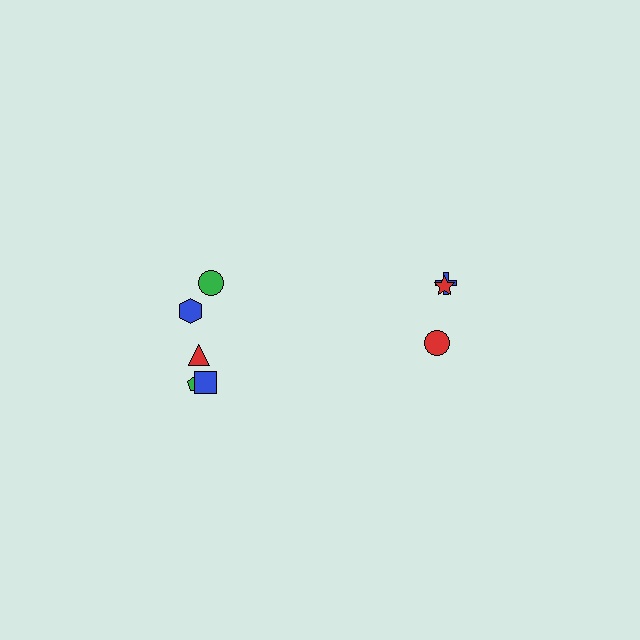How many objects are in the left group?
There are 5 objects.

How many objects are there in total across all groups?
There are 8 objects.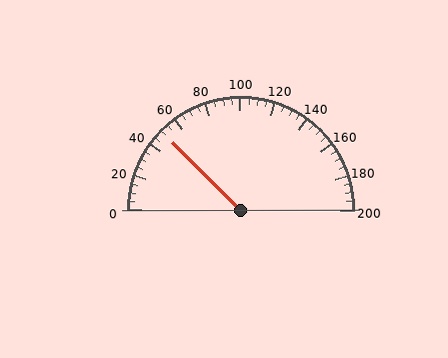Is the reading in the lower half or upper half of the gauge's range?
The reading is in the lower half of the range (0 to 200).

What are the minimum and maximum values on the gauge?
The gauge ranges from 0 to 200.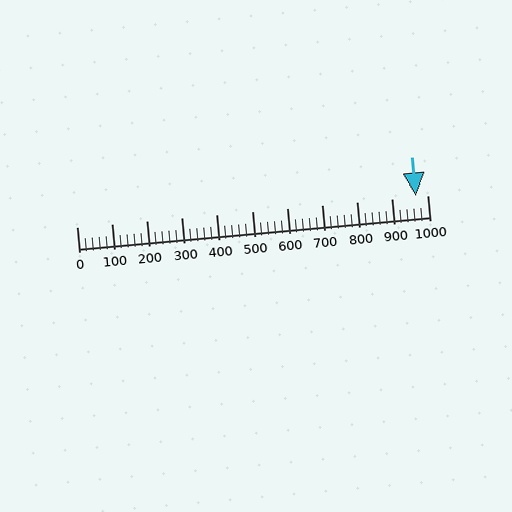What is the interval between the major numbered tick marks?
The major tick marks are spaced 100 units apart.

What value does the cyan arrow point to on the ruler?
The cyan arrow points to approximately 968.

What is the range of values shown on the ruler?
The ruler shows values from 0 to 1000.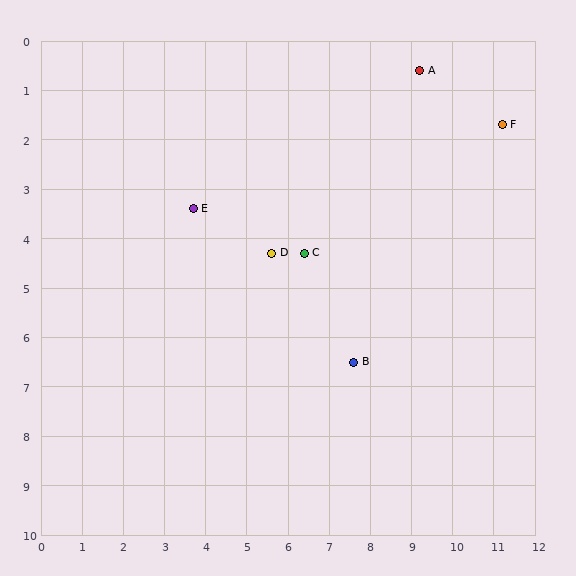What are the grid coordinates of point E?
Point E is at approximately (3.7, 3.4).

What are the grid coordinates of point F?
Point F is at approximately (11.2, 1.7).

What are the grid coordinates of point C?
Point C is at approximately (6.4, 4.3).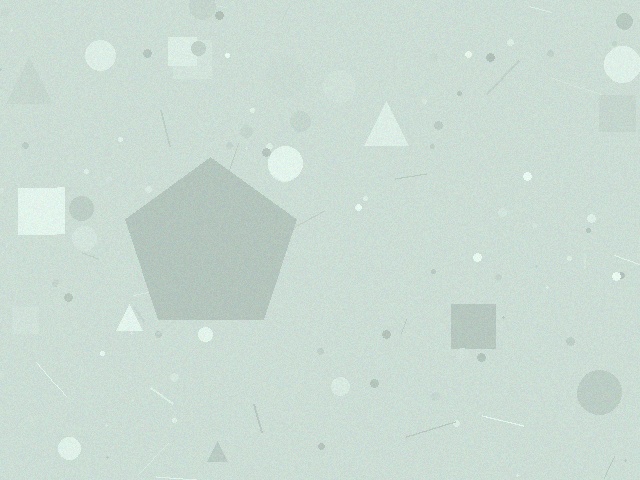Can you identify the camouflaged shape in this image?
The camouflaged shape is a pentagon.